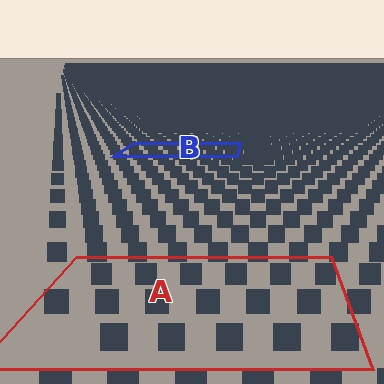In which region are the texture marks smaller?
The texture marks are smaller in region B, because it is farther away.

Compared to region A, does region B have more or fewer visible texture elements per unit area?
Region B has more texture elements per unit area — they are packed more densely because it is farther away.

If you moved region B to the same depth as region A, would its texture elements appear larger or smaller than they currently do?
They would appear larger. At a closer depth, the same texture elements are projected at a bigger on-screen size.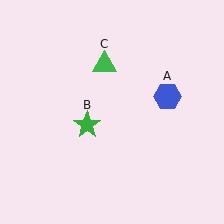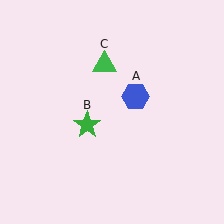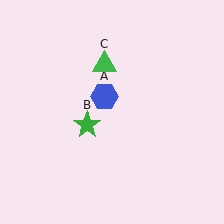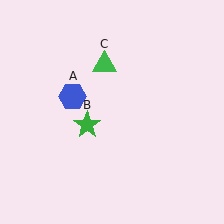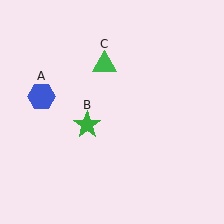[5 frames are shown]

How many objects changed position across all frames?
1 object changed position: blue hexagon (object A).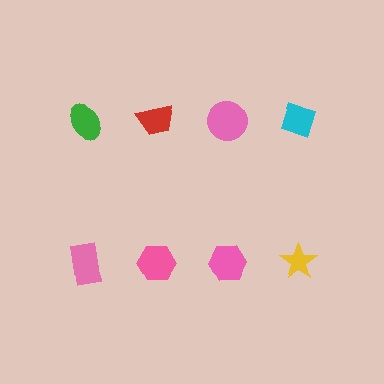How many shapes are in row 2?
4 shapes.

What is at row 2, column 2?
A pink hexagon.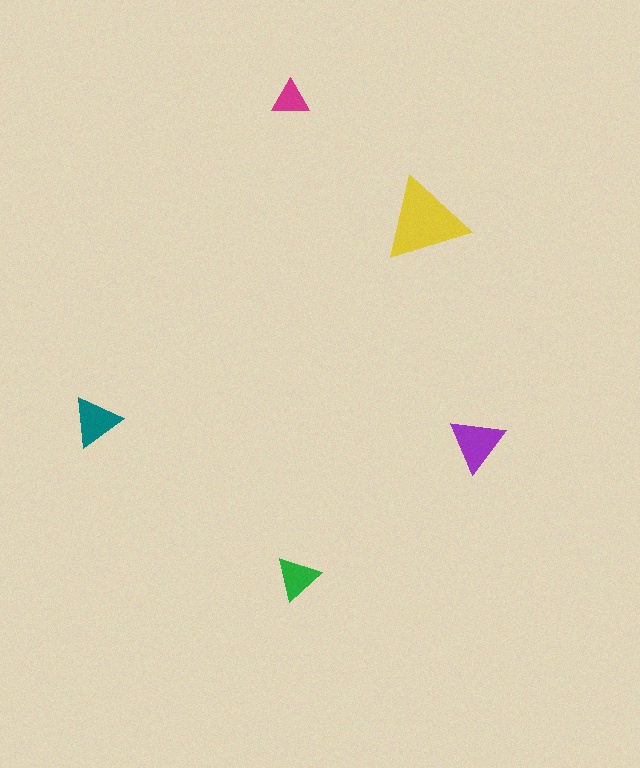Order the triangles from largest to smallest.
the yellow one, the purple one, the teal one, the green one, the magenta one.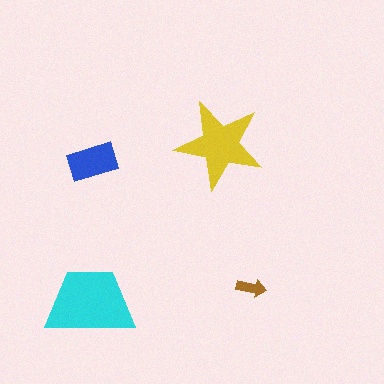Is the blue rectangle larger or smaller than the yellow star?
Smaller.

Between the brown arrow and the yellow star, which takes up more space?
The yellow star.